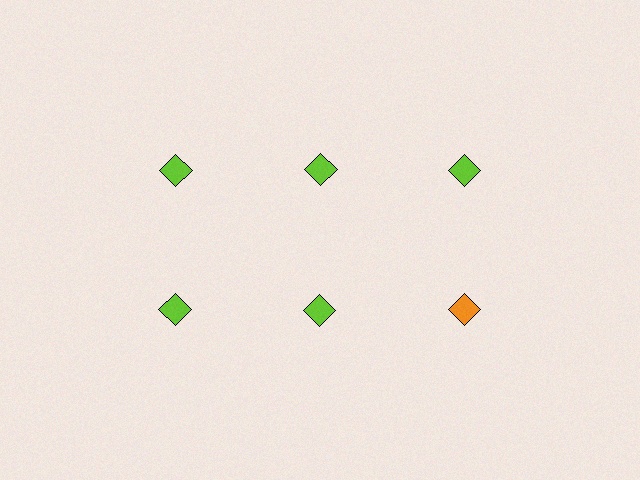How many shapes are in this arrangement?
There are 6 shapes arranged in a grid pattern.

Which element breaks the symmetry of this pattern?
The orange diamond in the second row, center column breaks the symmetry. All other shapes are lime diamonds.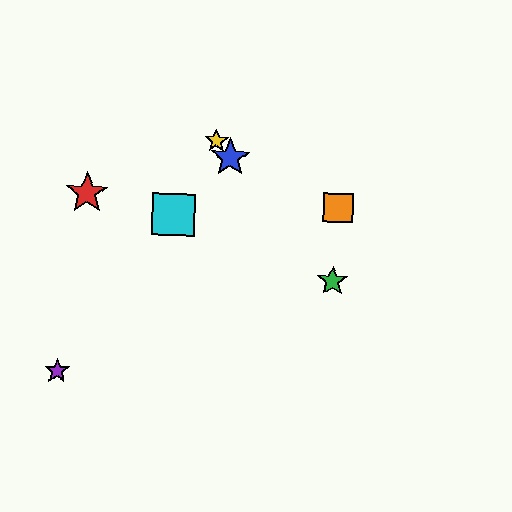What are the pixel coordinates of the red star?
The red star is at (87, 193).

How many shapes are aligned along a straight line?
3 shapes (the blue star, the green star, the yellow star) are aligned along a straight line.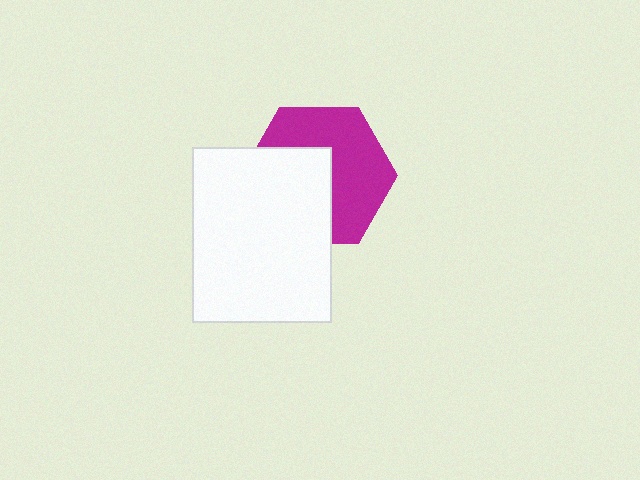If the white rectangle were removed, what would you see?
You would see the complete magenta hexagon.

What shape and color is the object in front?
The object in front is a white rectangle.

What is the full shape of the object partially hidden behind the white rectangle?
The partially hidden object is a magenta hexagon.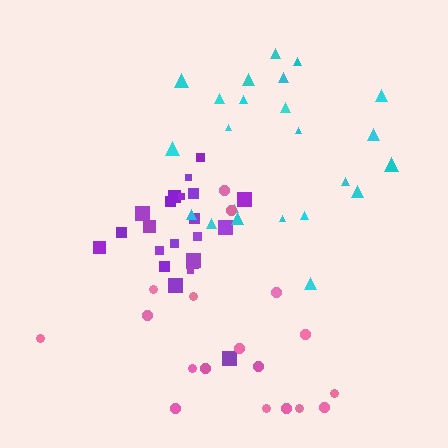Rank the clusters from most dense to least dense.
purple, pink, cyan.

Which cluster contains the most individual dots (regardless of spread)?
Cyan (23).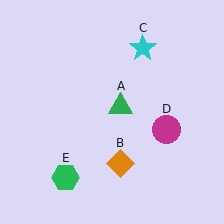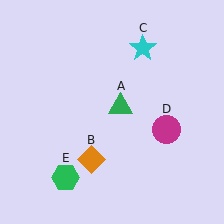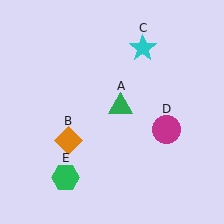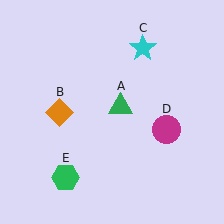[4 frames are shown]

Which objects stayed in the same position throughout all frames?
Green triangle (object A) and cyan star (object C) and magenta circle (object D) and green hexagon (object E) remained stationary.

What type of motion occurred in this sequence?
The orange diamond (object B) rotated clockwise around the center of the scene.